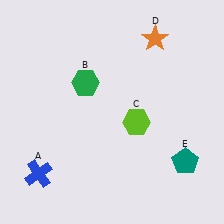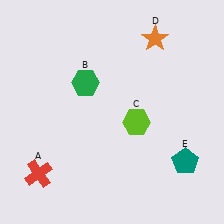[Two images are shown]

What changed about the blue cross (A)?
In Image 1, A is blue. In Image 2, it changed to red.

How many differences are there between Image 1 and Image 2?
There is 1 difference between the two images.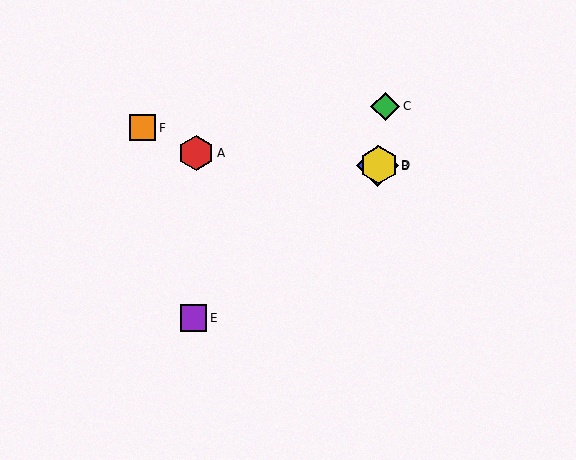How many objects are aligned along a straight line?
3 objects (B, D, E) are aligned along a straight line.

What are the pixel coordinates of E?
Object E is at (193, 318).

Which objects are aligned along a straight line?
Objects B, D, E are aligned along a straight line.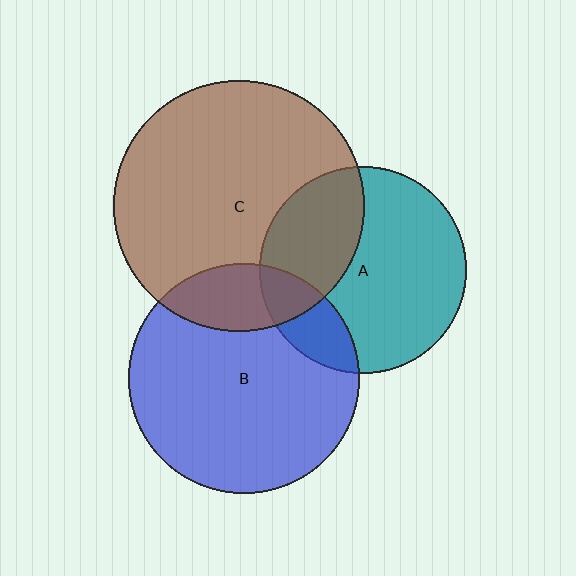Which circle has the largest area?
Circle C (brown).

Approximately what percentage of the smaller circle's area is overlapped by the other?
Approximately 15%.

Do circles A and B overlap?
Yes.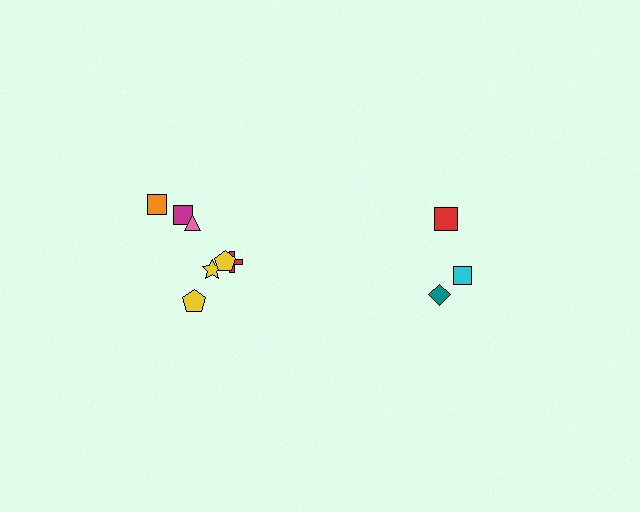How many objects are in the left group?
There are 8 objects.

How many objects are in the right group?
There are 3 objects.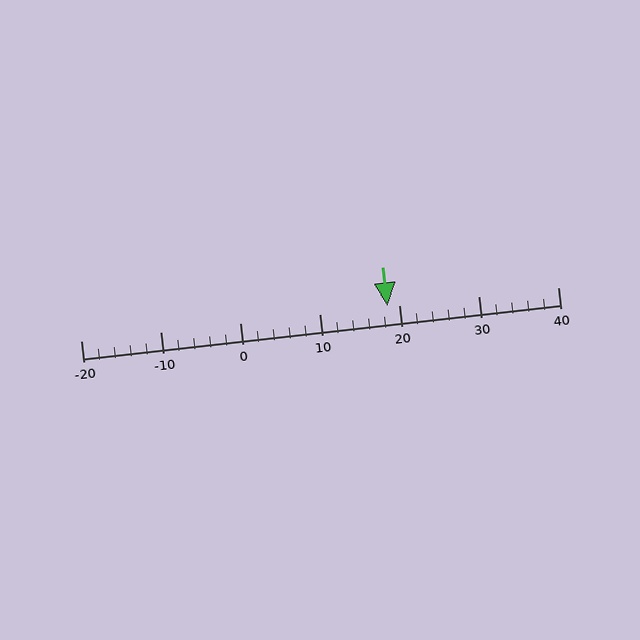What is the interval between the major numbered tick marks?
The major tick marks are spaced 10 units apart.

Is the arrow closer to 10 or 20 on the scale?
The arrow is closer to 20.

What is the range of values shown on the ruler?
The ruler shows values from -20 to 40.